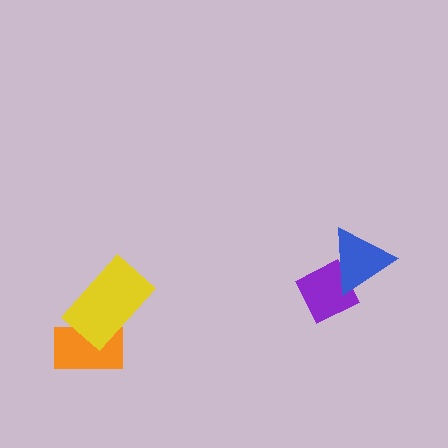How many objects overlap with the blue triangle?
1 object overlaps with the blue triangle.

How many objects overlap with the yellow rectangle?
1 object overlaps with the yellow rectangle.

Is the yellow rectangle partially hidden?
No, no other shape covers it.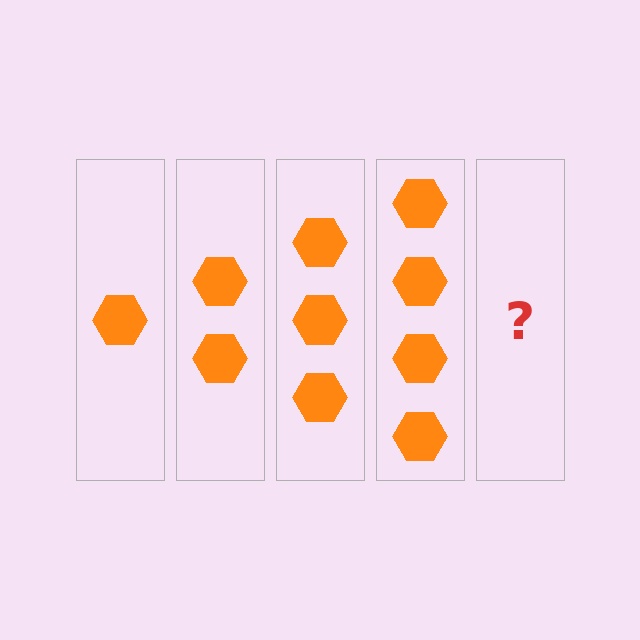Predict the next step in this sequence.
The next step is 5 hexagons.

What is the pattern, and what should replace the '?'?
The pattern is that each step adds one more hexagon. The '?' should be 5 hexagons.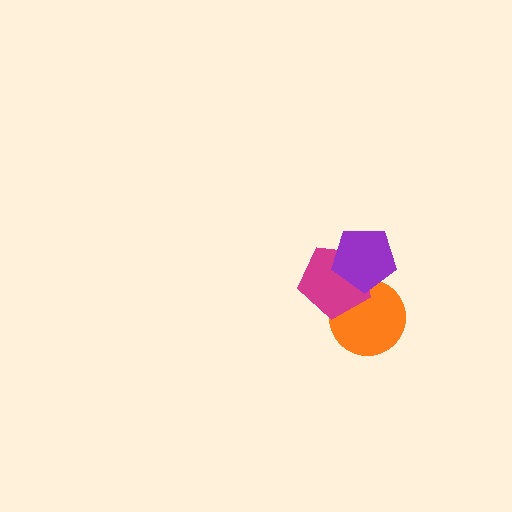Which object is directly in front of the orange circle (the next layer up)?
The magenta pentagon is directly in front of the orange circle.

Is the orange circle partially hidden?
Yes, it is partially covered by another shape.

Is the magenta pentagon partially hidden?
Yes, it is partially covered by another shape.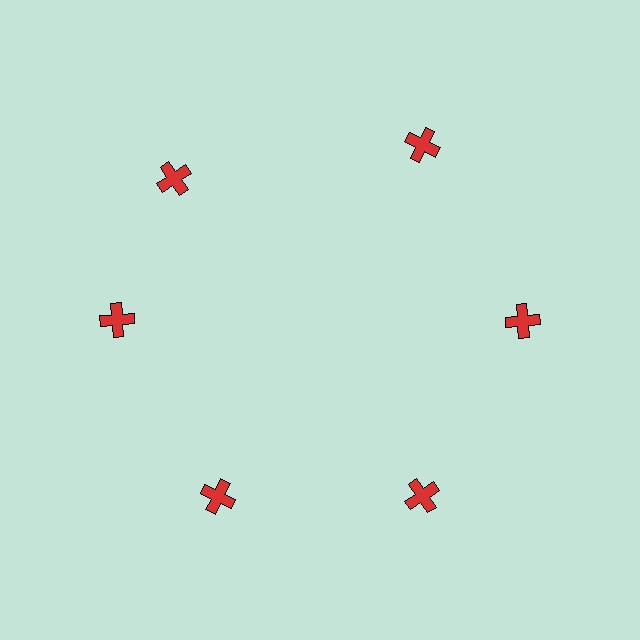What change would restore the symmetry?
The symmetry would be restored by rotating it back into even spacing with its neighbors so that all 6 crosses sit at equal angles and equal distance from the center.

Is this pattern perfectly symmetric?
No. The 6 red crosses are arranged in a ring, but one element near the 11 o'clock position is rotated out of alignment along the ring, breaking the 6-fold rotational symmetry.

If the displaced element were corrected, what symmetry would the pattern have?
It would have 6-fold rotational symmetry — the pattern would map onto itself every 60 degrees.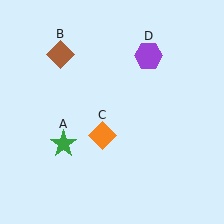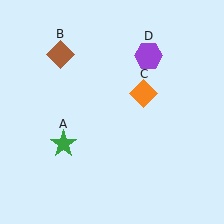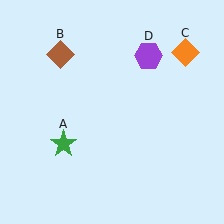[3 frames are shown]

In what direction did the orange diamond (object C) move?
The orange diamond (object C) moved up and to the right.